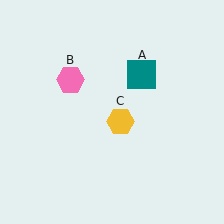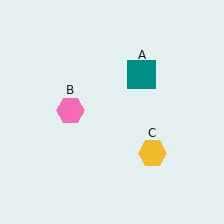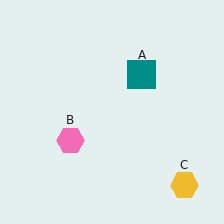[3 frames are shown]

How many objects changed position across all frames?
2 objects changed position: pink hexagon (object B), yellow hexagon (object C).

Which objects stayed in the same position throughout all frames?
Teal square (object A) remained stationary.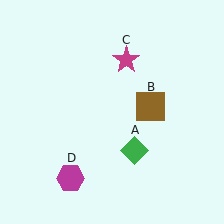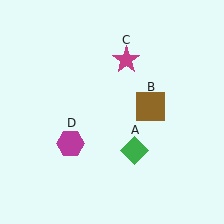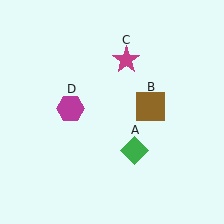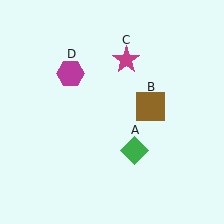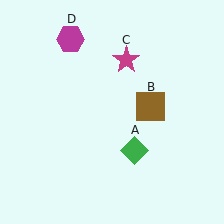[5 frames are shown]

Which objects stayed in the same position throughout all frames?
Green diamond (object A) and brown square (object B) and magenta star (object C) remained stationary.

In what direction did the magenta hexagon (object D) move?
The magenta hexagon (object D) moved up.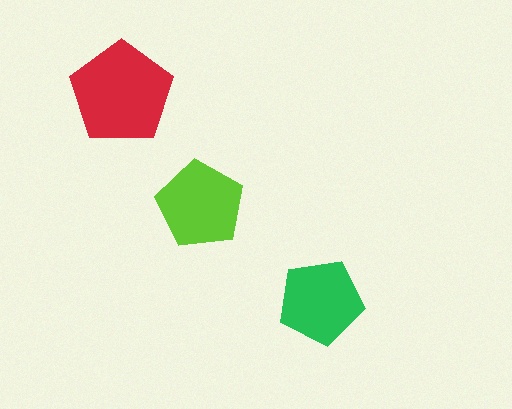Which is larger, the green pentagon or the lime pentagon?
The lime one.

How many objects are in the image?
There are 3 objects in the image.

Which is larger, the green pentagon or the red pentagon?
The red one.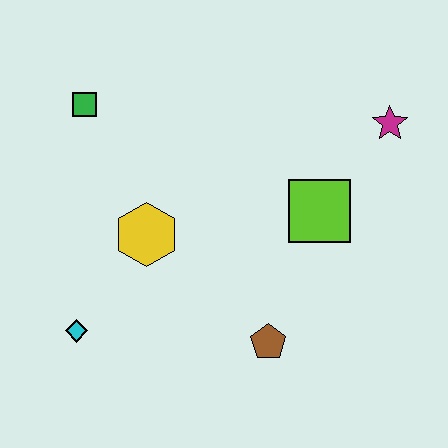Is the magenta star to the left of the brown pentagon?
No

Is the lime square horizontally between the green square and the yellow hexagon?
No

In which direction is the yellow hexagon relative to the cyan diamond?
The yellow hexagon is above the cyan diamond.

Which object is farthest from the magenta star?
The cyan diamond is farthest from the magenta star.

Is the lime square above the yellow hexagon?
Yes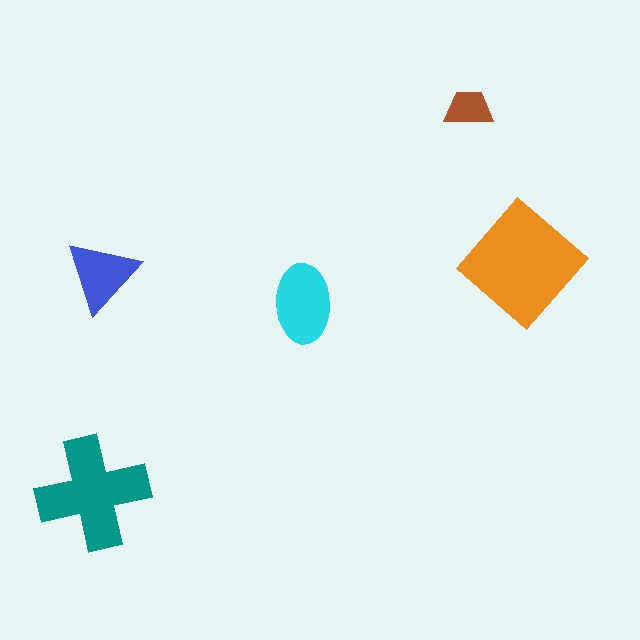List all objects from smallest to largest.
The brown trapezoid, the blue triangle, the cyan ellipse, the teal cross, the orange diamond.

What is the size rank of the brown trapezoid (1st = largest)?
5th.